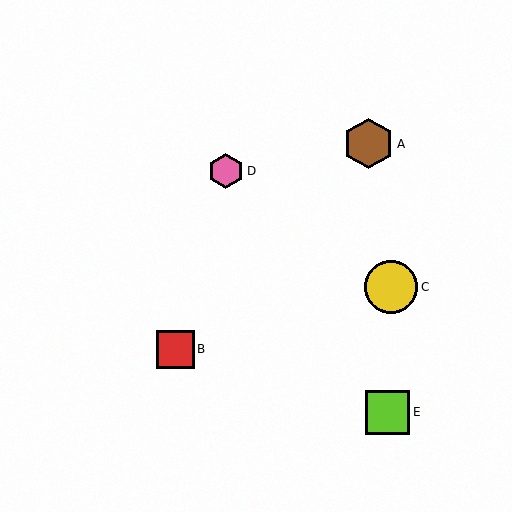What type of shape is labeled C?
Shape C is a yellow circle.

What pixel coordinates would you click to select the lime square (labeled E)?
Click at (387, 412) to select the lime square E.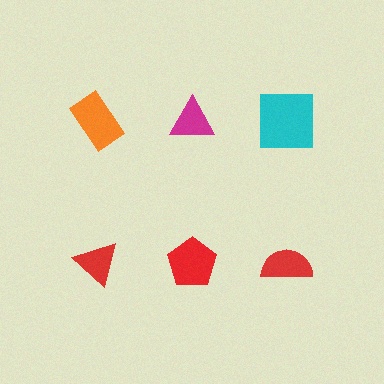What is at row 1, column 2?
A magenta triangle.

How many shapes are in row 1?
3 shapes.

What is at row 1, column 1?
An orange rectangle.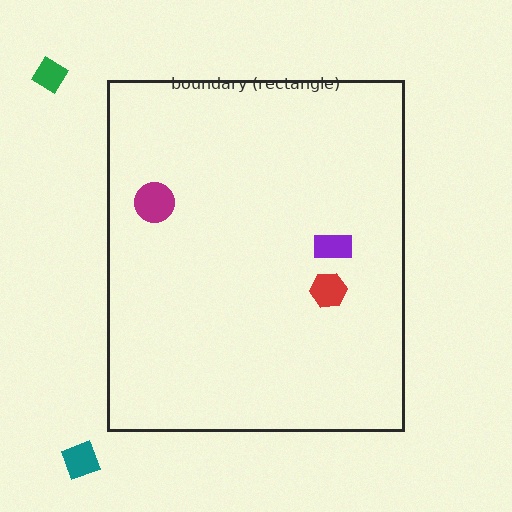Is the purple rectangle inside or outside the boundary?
Inside.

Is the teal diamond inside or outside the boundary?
Outside.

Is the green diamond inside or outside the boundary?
Outside.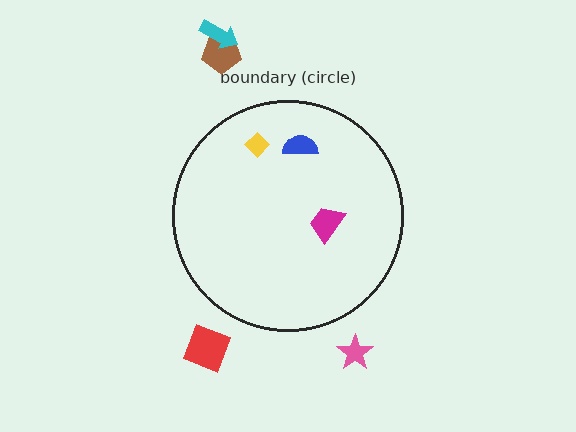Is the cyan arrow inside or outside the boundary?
Outside.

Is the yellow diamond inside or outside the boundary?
Inside.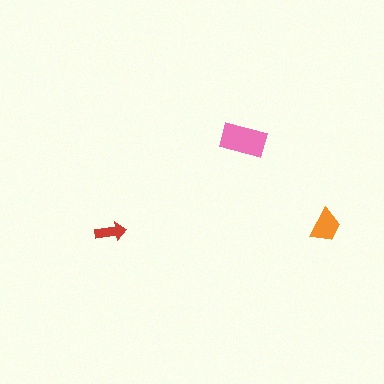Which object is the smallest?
The red arrow.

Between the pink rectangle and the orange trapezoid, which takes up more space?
The pink rectangle.